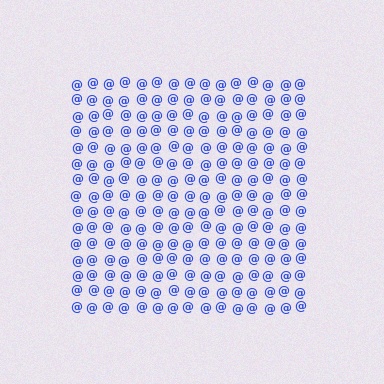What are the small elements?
The small elements are at signs.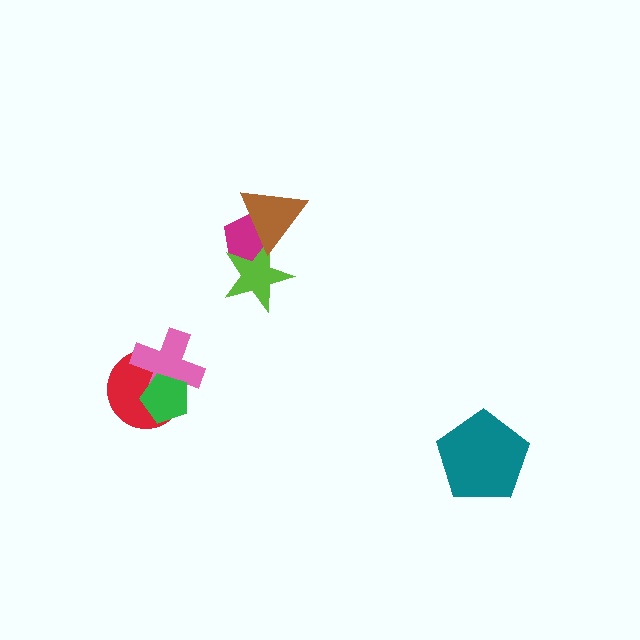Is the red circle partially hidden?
Yes, it is partially covered by another shape.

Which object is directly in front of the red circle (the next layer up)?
The pink cross is directly in front of the red circle.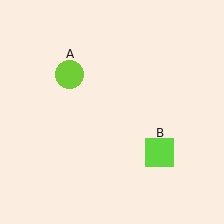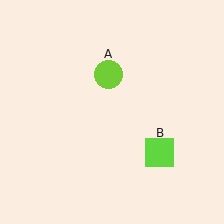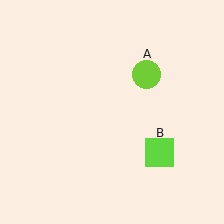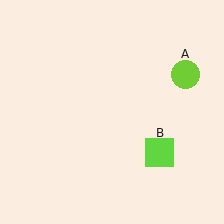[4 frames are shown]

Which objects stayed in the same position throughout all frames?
Lime square (object B) remained stationary.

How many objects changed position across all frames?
1 object changed position: lime circle (object A).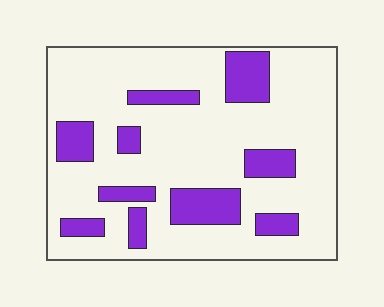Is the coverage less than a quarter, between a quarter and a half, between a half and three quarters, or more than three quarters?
Less than a quarter.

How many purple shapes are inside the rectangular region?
10.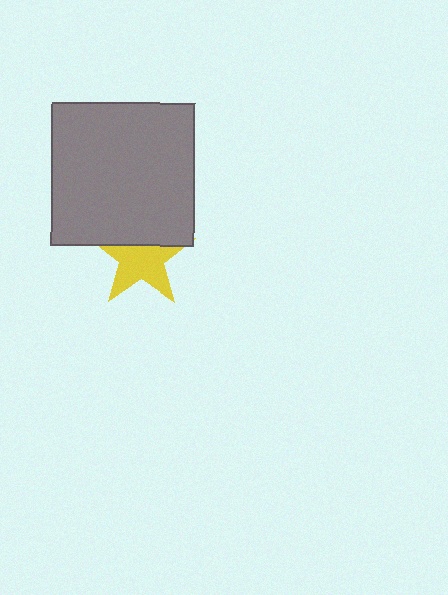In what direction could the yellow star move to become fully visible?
The yellow star could move down. That would shift it out from behind the gray square entirely.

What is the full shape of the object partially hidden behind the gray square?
The partially hidden object is a yellow star.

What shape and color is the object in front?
The object in front is a gray square.